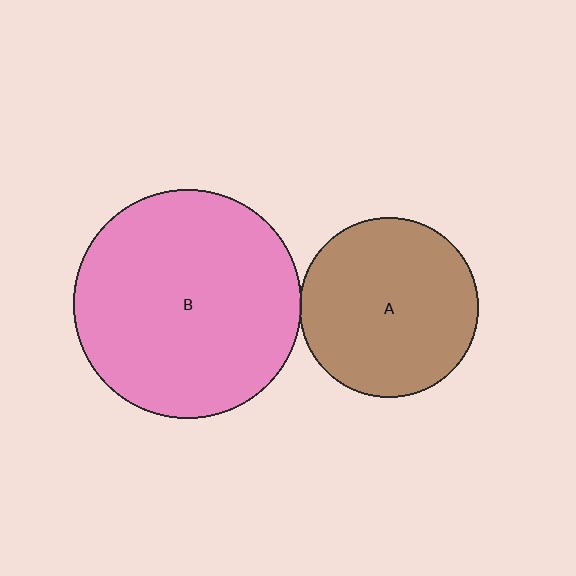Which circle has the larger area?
Circle B (pink).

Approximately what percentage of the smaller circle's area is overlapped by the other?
Approximately 5%.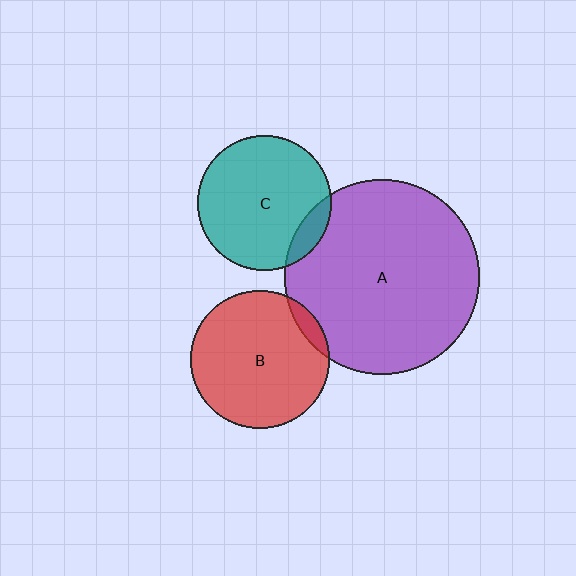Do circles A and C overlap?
Yes.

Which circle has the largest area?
Circle A (purple).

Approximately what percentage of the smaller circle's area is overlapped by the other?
Approximately 10%.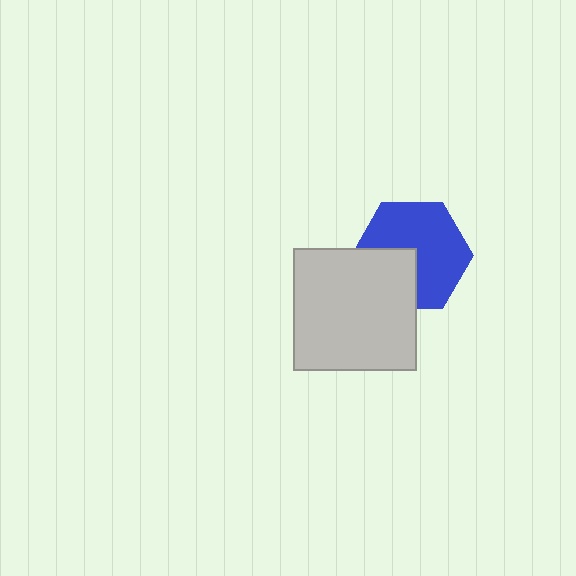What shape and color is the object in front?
The object in front is a light gray square.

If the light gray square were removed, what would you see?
You would see the complete blue hexagon.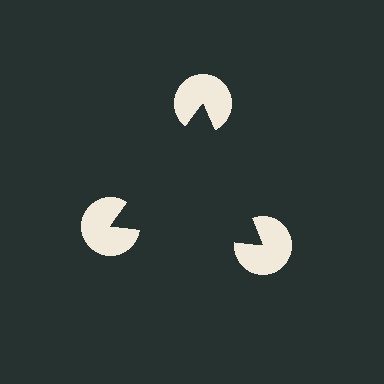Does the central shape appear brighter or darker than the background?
It typically appears slightly darker than the background, even though no actual brightness change is drawn.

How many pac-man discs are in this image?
There are 3 — one at each vertex of the illusory triangle.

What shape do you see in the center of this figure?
An illusory triangle — its edges are inferred from the aligned wedge cuts in the pac-man discs, not physically drawn.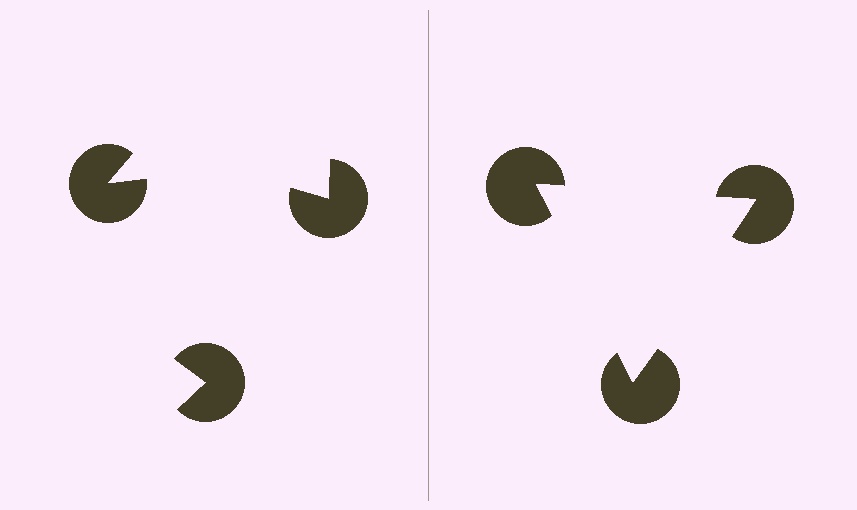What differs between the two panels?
The pac-man discs are positioned identically on both sides; only the wedge orientations differ. On the right they align to a triangle; on the left they are misaligned.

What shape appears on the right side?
An illusory triangle.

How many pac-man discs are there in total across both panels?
6 — 3 on each side.